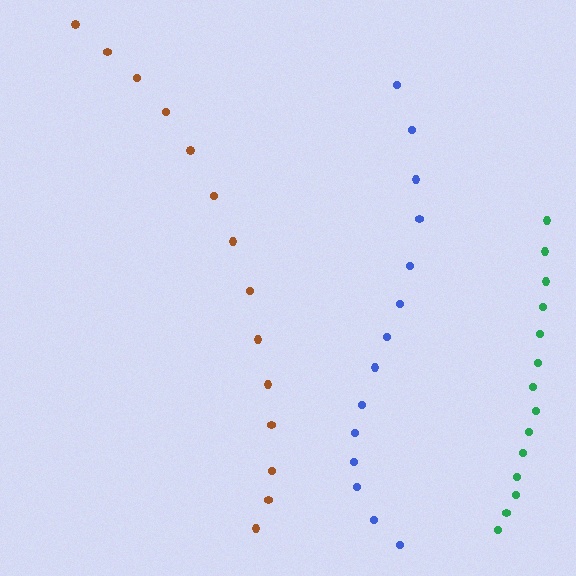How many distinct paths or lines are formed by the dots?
There are 3 distinct paths.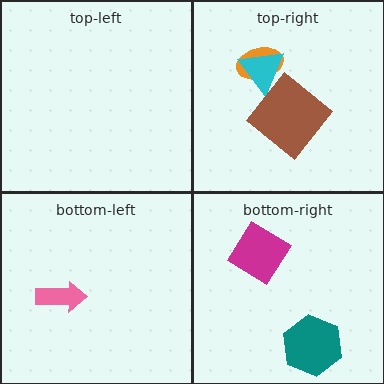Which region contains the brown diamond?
The top-right region.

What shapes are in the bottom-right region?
The teal hexagon, the magenta diamond.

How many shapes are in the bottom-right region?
2.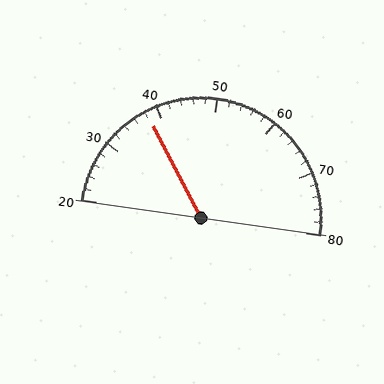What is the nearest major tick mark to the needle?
The nearest major tick mark is 40.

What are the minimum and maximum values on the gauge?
The gauge ranges from 20 to 80.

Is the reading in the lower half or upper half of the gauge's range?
The reading is in the lower half of the range (20 to 80).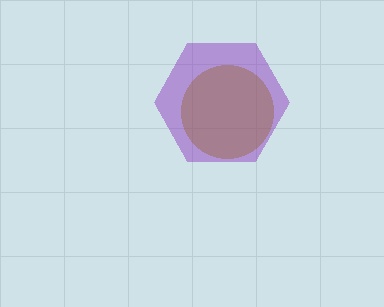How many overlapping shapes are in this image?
There are 2 overlapping shapes in the image.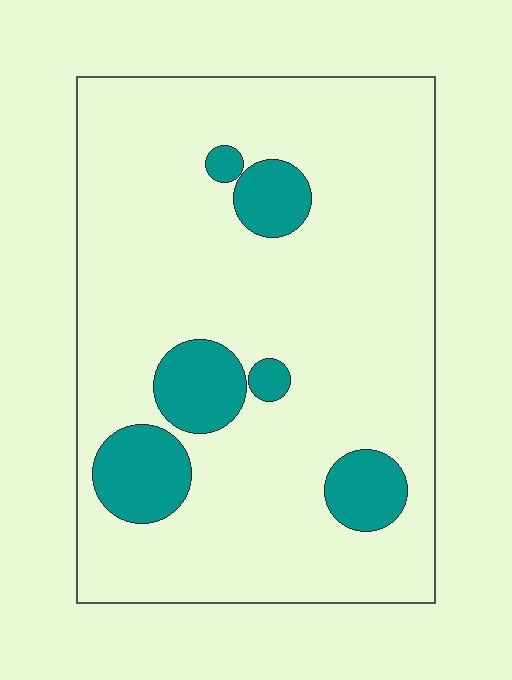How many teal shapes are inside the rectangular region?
6.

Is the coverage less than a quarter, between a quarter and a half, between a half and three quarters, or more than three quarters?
Less than a quarter.